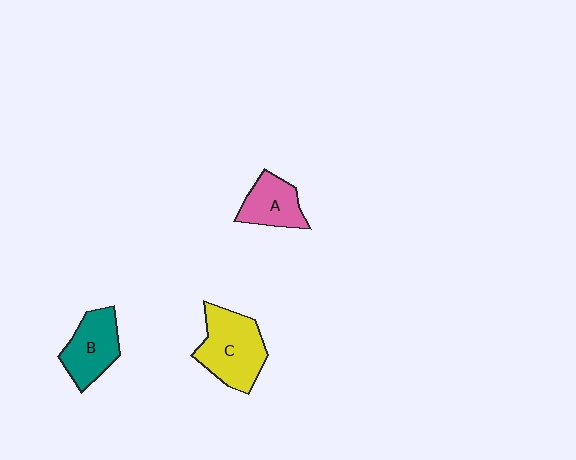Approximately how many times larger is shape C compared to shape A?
Approximately 1.6 times.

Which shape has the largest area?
Shape C (yellow).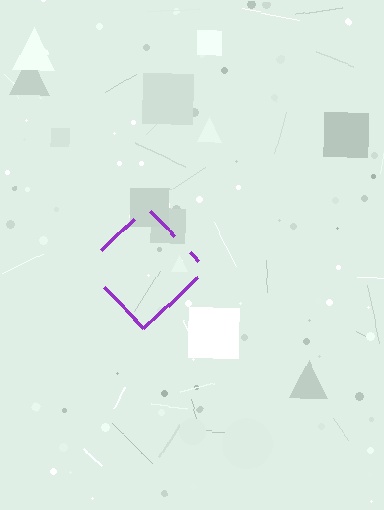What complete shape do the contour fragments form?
The contour fragments form a diamond.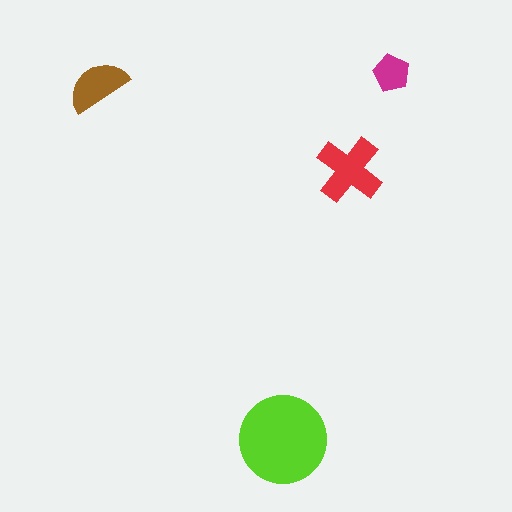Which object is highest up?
The magenta pentagon is topmost.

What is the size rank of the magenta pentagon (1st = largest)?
4th.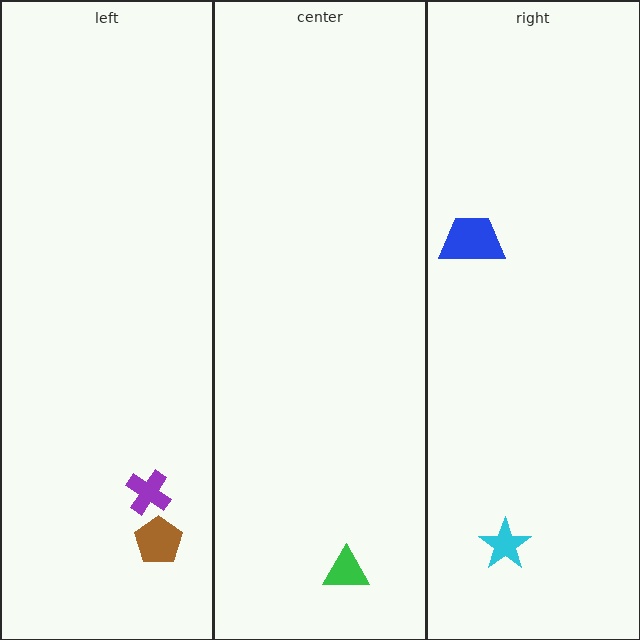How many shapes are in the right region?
2.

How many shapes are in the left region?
2.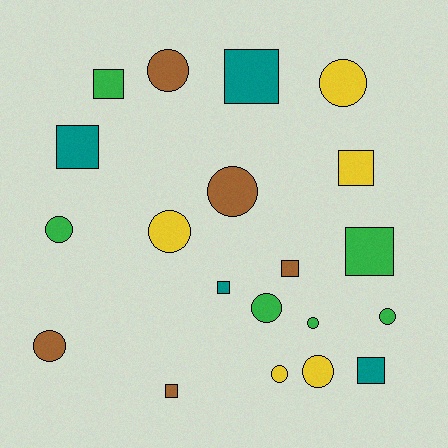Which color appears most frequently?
Green, with 6 objects.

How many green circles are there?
There are 4 green circles.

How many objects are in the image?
There are 20 objects.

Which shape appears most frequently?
Circle, with 11 objects.